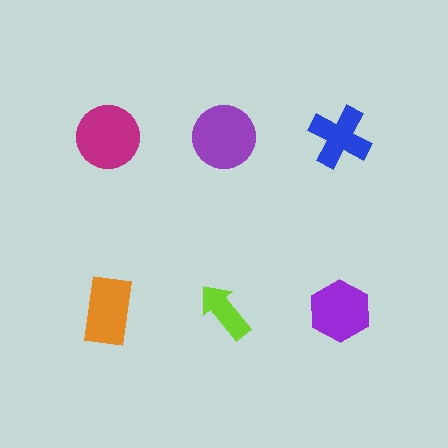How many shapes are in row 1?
3 shapes.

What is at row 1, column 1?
A magenta circle.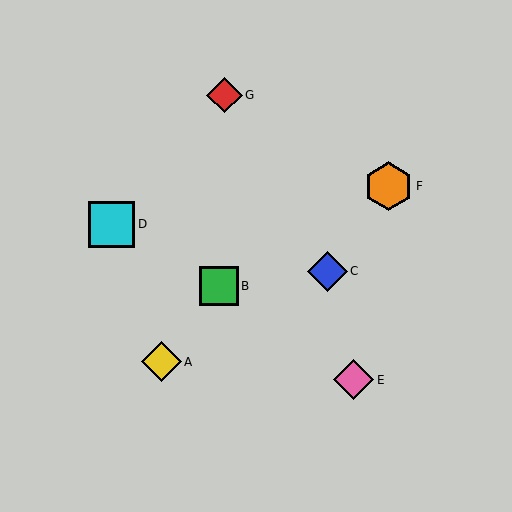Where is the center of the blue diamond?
The center of the blue diamond is at (327, 271).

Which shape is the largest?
The orange hexagon (labeled F) is the largest.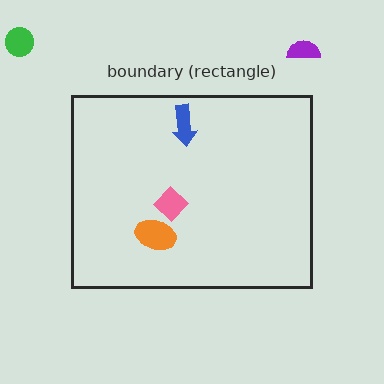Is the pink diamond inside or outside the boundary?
Inside.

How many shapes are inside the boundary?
3 inside, 2 outside.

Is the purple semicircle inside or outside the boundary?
Outside.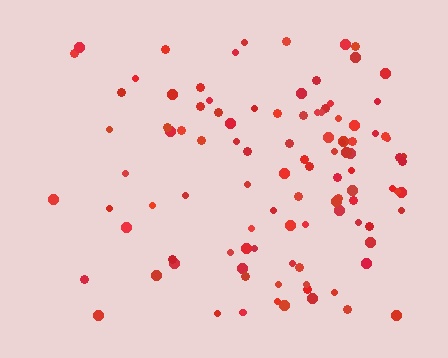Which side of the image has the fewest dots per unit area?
The left.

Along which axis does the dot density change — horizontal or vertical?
Horizontal.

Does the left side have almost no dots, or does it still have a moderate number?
Still a moderate number, just noticeably fewer than the right.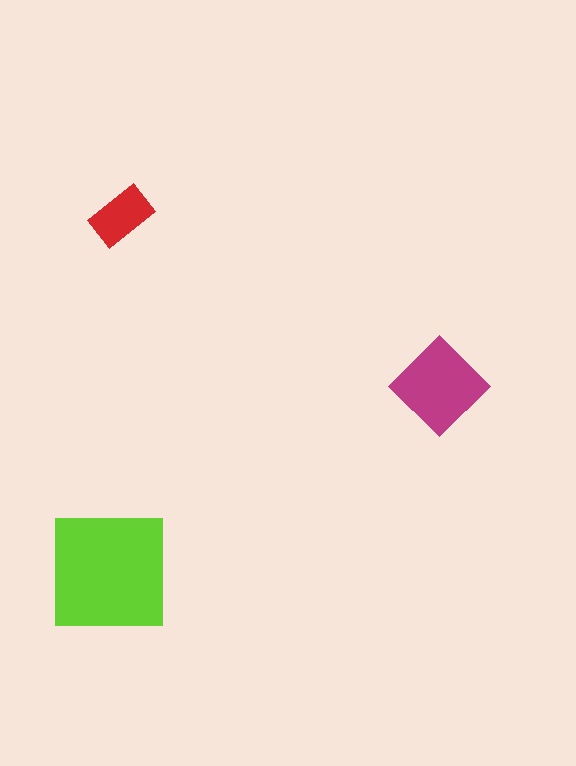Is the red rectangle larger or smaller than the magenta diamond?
Smaller.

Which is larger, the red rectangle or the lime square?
The lime square.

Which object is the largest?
The lime square.